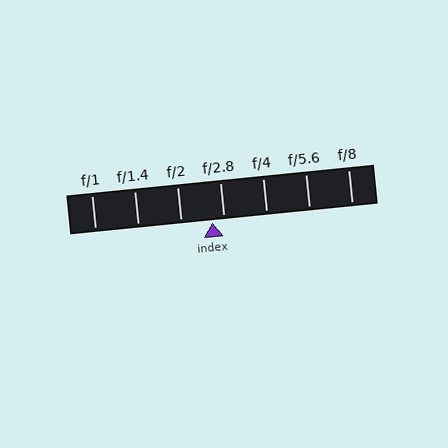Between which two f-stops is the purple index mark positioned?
The index mark is between f/2 and f/2.8.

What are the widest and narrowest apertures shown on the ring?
The widest aperture shown is f/1 and the narrowest is f/8.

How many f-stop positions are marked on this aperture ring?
There are 7 f-stop positions marked.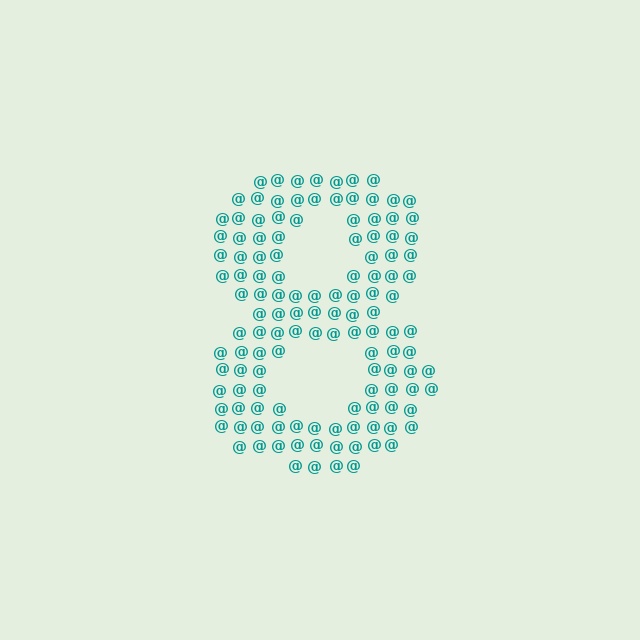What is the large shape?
The large shape is the digit 8.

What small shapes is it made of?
It is made of small at signs.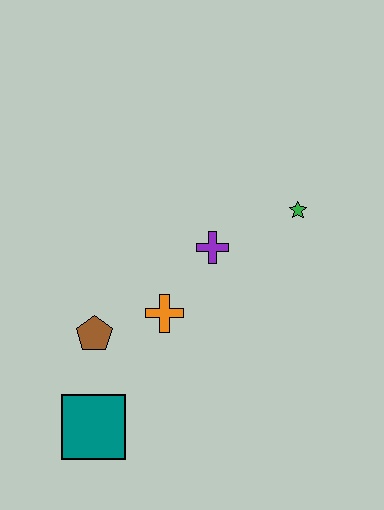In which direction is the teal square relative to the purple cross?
The teal square is below the purple cross.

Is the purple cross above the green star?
No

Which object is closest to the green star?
The purple cross is closest to the green star.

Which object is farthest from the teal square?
The green star is farthest from the teal square.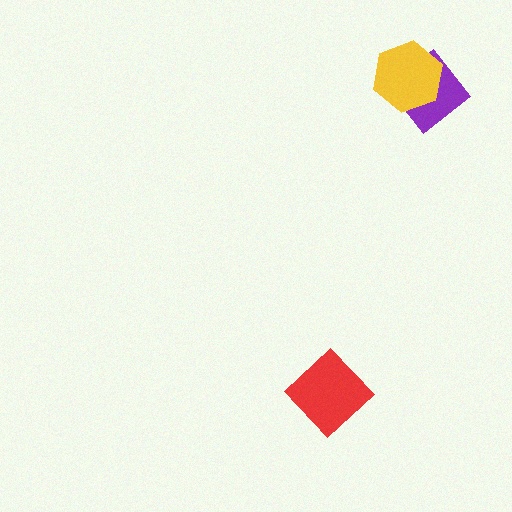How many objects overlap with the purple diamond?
1 object overlaps with the purple diamond.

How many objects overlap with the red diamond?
0 objects overlap with the red diamond.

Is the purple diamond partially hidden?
Yes, it is partially covered by another shape.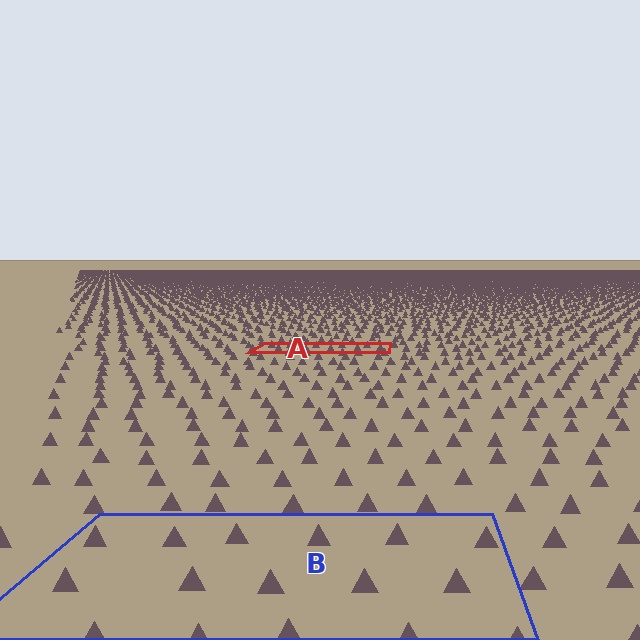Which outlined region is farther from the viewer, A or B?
Region A is farther from the viewer — the texture elements inside it appear smaller and more densely packed.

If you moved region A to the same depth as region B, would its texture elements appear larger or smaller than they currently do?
They would appear larger. At a closer depth, the same texture elements are projected at a bigger on-screen size.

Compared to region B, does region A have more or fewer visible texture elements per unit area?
Region A has more texture elements per unit area — they are packed more densely because it is farther away.